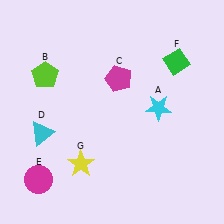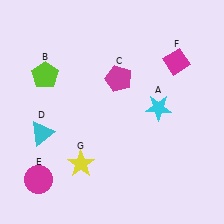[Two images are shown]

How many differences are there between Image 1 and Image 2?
There is 1 difference between the two images.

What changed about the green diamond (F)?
In Image 1, F is green. In Image 2, it changed to magenta.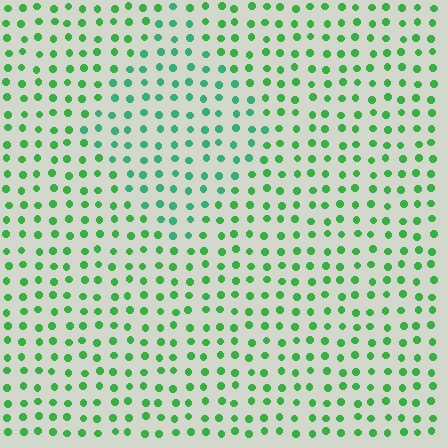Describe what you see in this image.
The image is filled with small green elements in a uniform arrangement. A diamond-shaped region is visible where the elements are tinted to a slightly different hue, forming a subtle color boundary.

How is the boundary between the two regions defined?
The boundary is defined purely by a slight shift in hue (about 26 degrees). Spacing, size, and orientation are identical on both sides.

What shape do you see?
I see a diamond.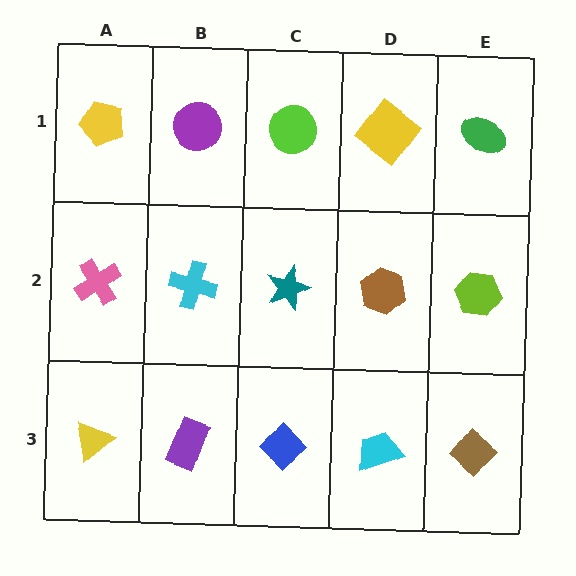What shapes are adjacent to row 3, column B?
A cyan cross (row 2, column B), a yellow triangle (row 3, column A), a blue diamond (row 3, column C).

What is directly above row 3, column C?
A teal star.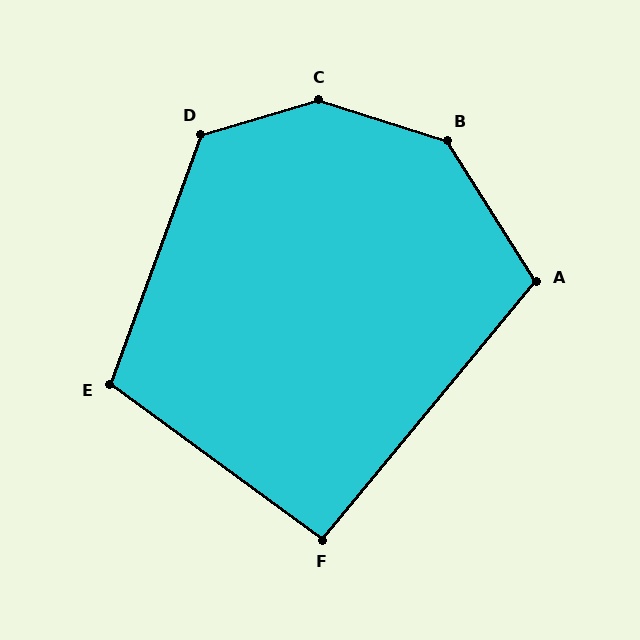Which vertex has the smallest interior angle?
F, at approximately 94 degrees.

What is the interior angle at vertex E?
Approximately 106 degrees (obtuse).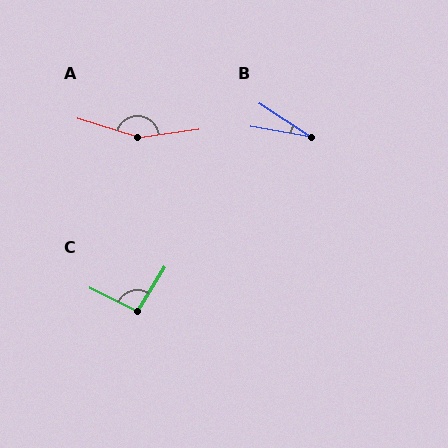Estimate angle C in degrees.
Approximately 96 degrees.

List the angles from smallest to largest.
B (23°), C (96°), A (155°).